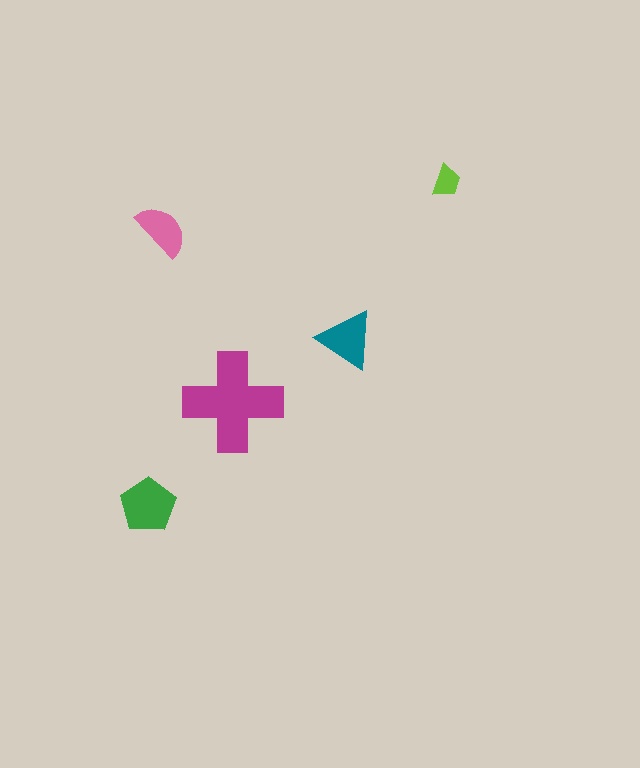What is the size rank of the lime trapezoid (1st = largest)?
5th.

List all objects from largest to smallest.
The magenta cross, the green pentagon, the teal triangle, the pink semicircle, the lime trapezoid.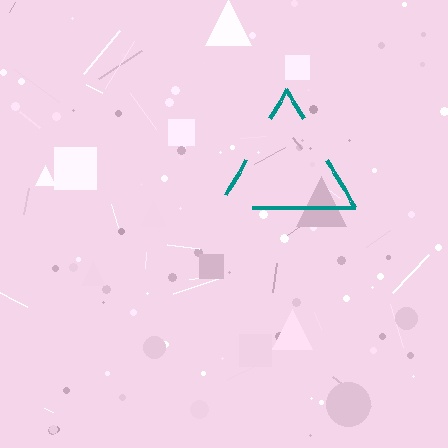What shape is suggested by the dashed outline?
The dashed outline suggests a triangle.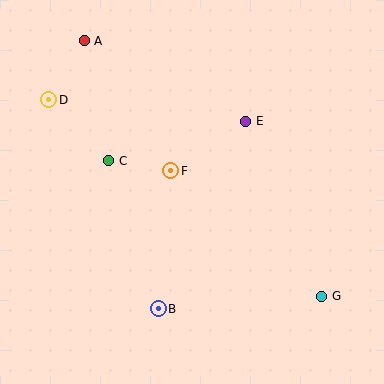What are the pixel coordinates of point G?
Point G is at (322, 296).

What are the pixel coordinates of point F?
Point F is at (171, 171).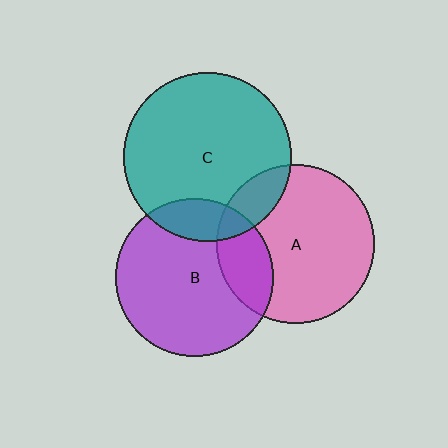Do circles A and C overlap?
Yes.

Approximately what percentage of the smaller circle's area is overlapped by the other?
Approximately 15%.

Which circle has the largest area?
Circle C (teal).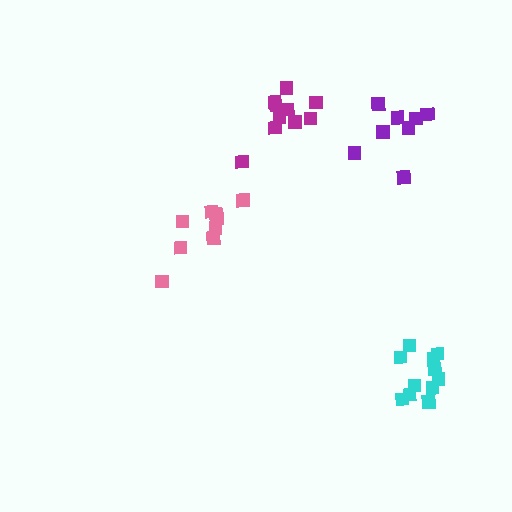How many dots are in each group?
Group 1: 10 dots, Group 2: 11 dots, Group 3: 9 dots, Group 4: 9 dots (39 total).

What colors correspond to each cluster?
The clusters are colored: magenta, cyan, pink, purple.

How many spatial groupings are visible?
There are 4 spatial groupings.